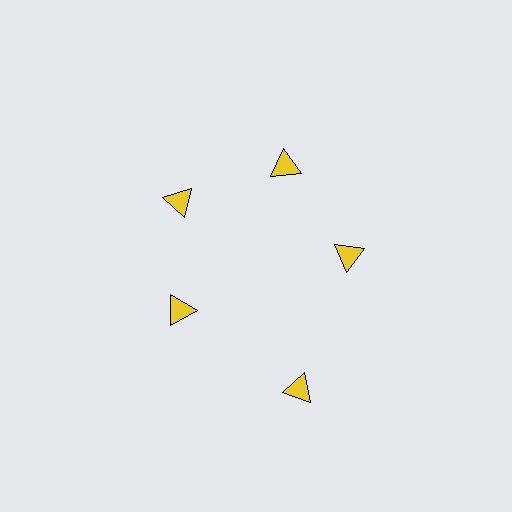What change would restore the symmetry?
The symmetry would be restored by moving it inward, back onto the ring so that all 5 triangles sit at equal angles and equal distance from the center.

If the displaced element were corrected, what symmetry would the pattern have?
It would have 5-fold rotational symmetry — the pattern would map onto itself every 72 degrees.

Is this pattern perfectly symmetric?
No. The 5 yellow triangles are arranged in a ring, but one element near the 5 o'clock position is pushed outward from the center, breaking the 5-fold rotational symmetry.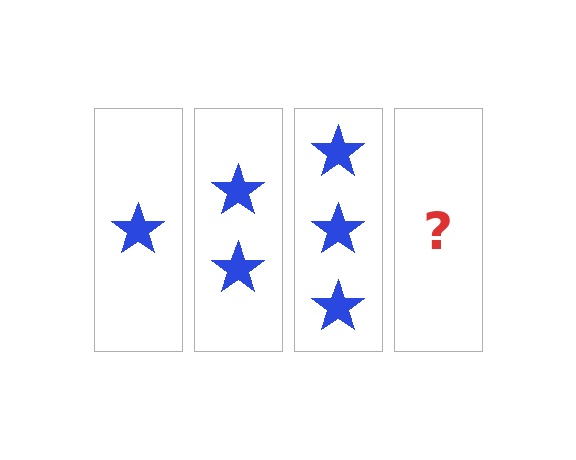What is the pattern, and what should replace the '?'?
The pattern is that each step adds one more star. The '?' should be 4 stars.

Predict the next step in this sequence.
The next step is 4 stars.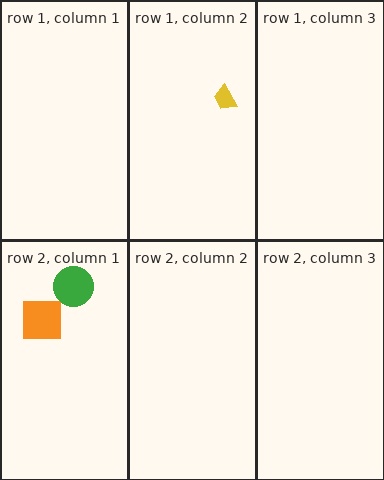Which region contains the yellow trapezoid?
The row 1, column 2 region.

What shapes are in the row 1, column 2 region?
The yellow trapezoid.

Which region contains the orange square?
The row 2, column 1 region.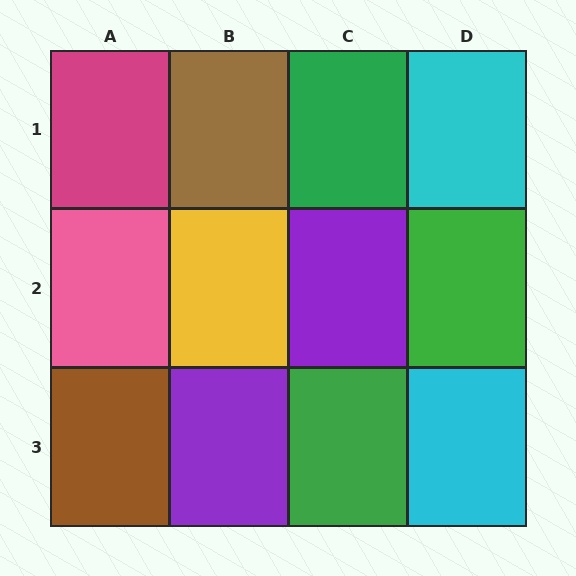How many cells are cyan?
2 cells are cyan.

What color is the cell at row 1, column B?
Brown.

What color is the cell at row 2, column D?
Green.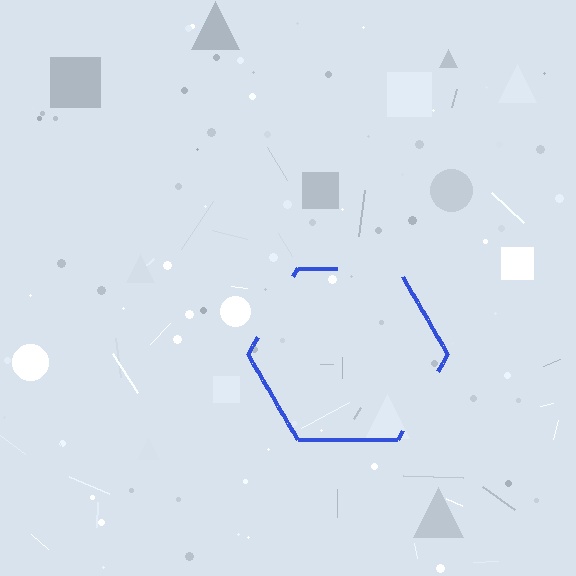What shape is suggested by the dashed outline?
The dashed outline suggests a hexagon.